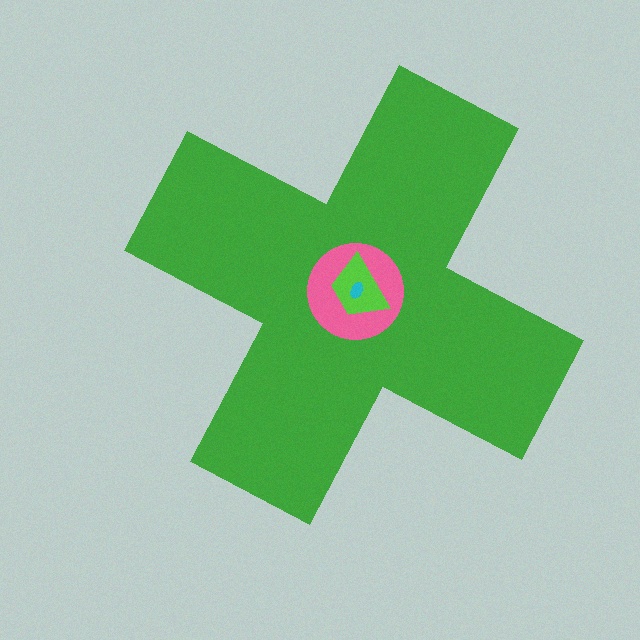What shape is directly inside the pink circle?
The lime trapezoid.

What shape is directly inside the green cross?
The pink circle.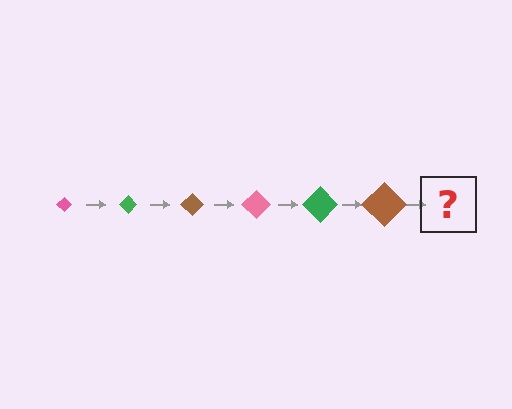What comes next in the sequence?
The next element should be a pink diamond, larger than the previous one.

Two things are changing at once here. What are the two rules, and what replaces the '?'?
The two rules are that the diamond grows larger each step and the color cycles through pink, green, and brown. The '?' should be a pink diamond, larger than the previous one.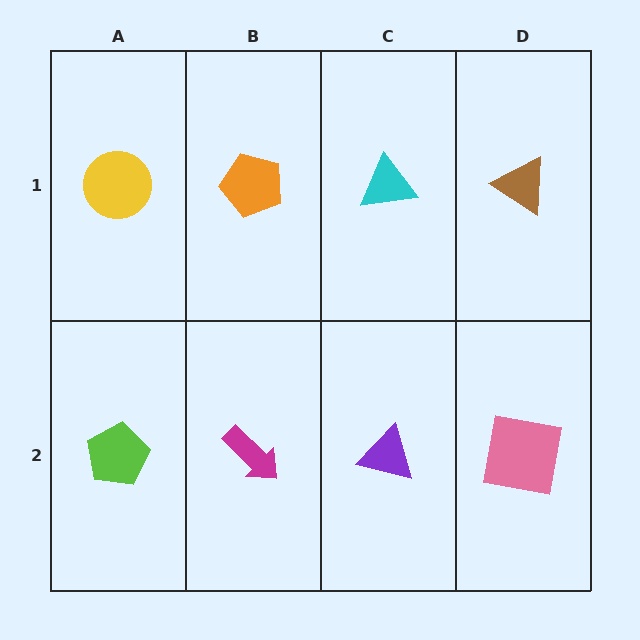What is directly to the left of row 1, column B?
A yellow circle.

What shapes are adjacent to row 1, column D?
A pink square (row 2, column D), a cyan triangle (row 1, column C).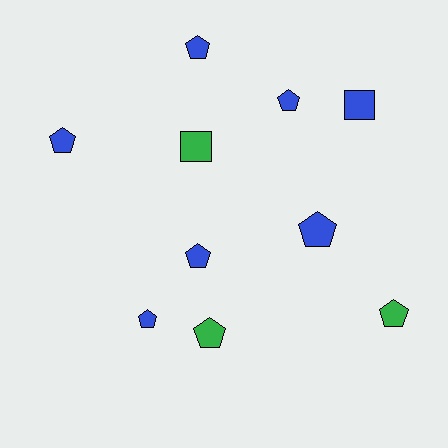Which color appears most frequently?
Blue, with 7 objects.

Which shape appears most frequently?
Pentagon, with 8 objects.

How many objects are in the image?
There are 10 objects.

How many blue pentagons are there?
There are 6 blue pentagons.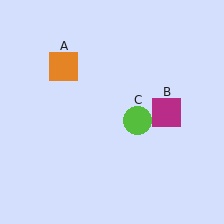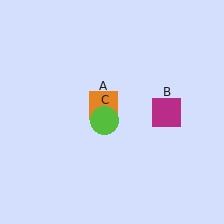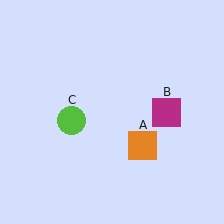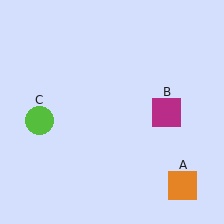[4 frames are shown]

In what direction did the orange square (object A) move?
The orange square (object A) moved down and to the right.